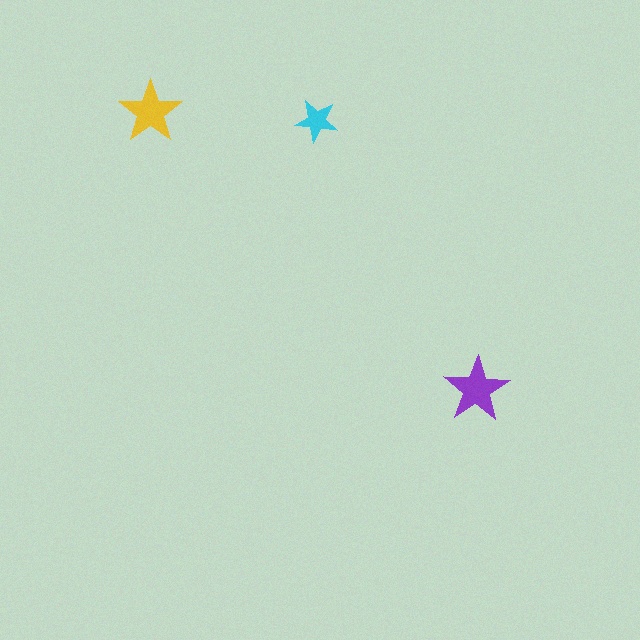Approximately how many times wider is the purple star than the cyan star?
About 1.5 times wider.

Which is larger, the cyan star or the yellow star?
The yellow one.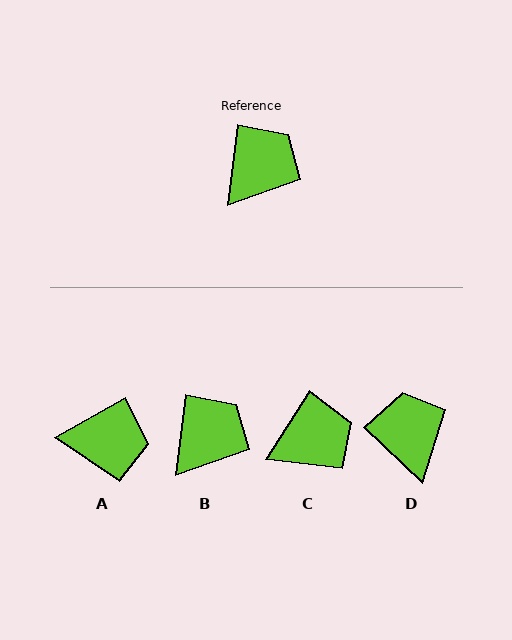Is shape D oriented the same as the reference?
No, it is off by about 53 degrees.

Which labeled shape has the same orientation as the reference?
B.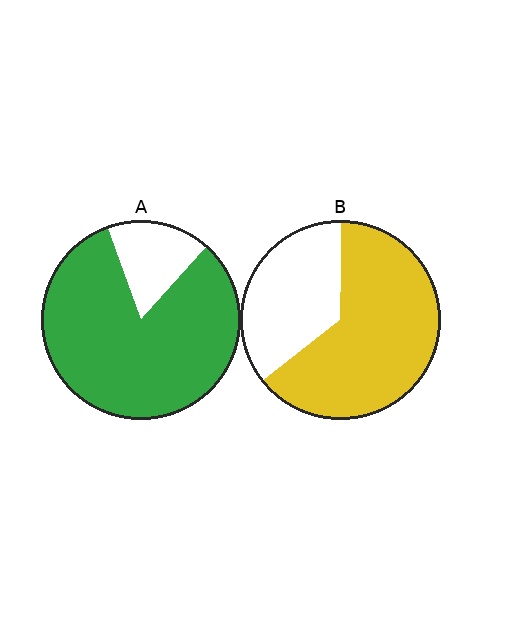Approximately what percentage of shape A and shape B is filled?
A is approximately 85% and B is approximately 65%.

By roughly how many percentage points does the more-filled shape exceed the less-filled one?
By roughly 20 percentage points (A over B).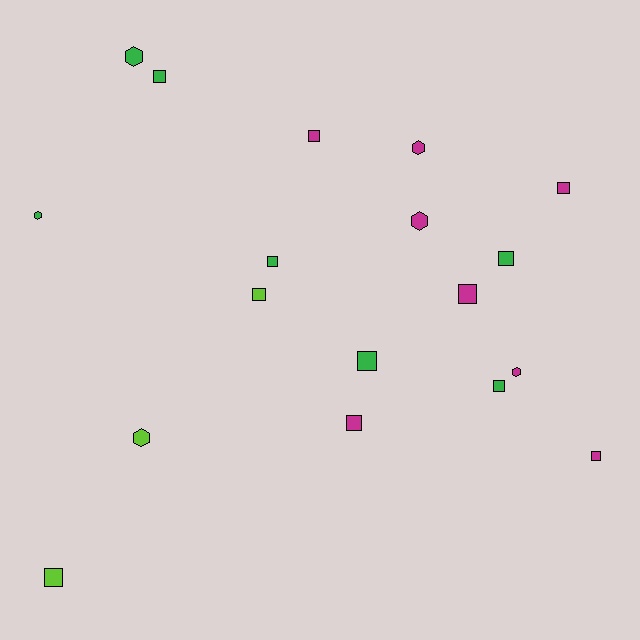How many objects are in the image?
There are 18 objects.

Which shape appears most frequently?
Square, with 12 objects.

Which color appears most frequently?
Magenta, with 8 objects.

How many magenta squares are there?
There are 5 magenta squares.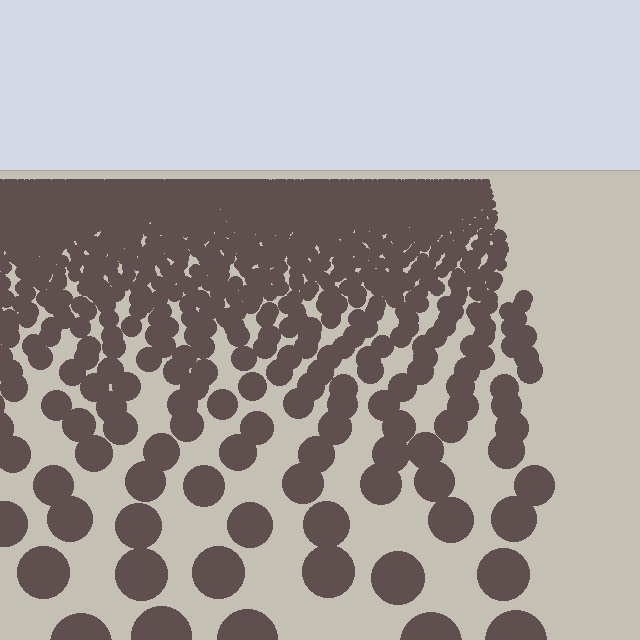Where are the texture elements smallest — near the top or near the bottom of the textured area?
Near the top.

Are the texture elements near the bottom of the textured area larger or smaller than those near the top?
Larger. Near the bottom, elements are closer to the viewer and appear at a bigger on-screen size.